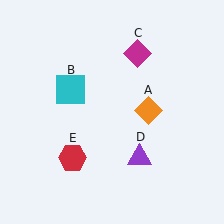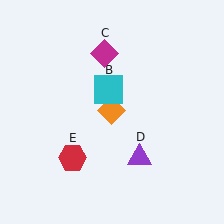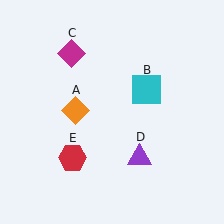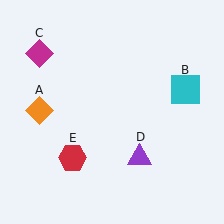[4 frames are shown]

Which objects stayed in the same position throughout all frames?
Purple triangle (object D) and red hexagon (object E) remained stationary.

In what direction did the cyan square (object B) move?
The cyan square (object B) moved right.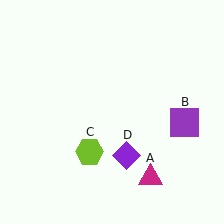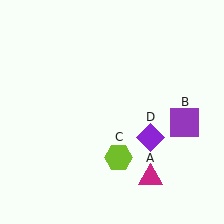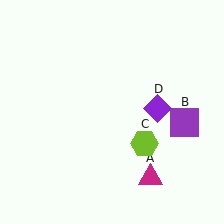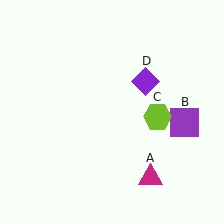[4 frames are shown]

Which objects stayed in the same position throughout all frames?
Magenta triangle (object A) and purple square (object B) remained stationary.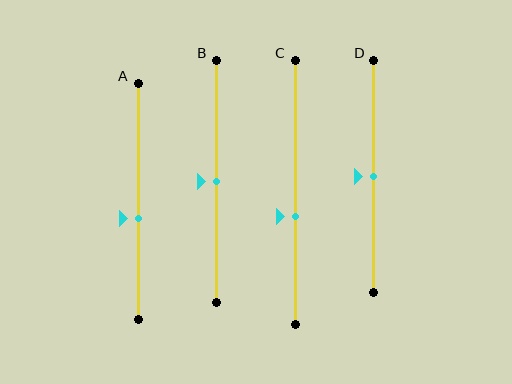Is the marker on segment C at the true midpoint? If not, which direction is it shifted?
No, the marker on segment C is shifted downward by about 9% of the segment length.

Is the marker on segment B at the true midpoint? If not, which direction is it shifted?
Yes, the marker on segment B is at the true midpoint.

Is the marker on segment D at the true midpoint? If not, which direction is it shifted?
Yes, the marker on segment D is at the true midpoint.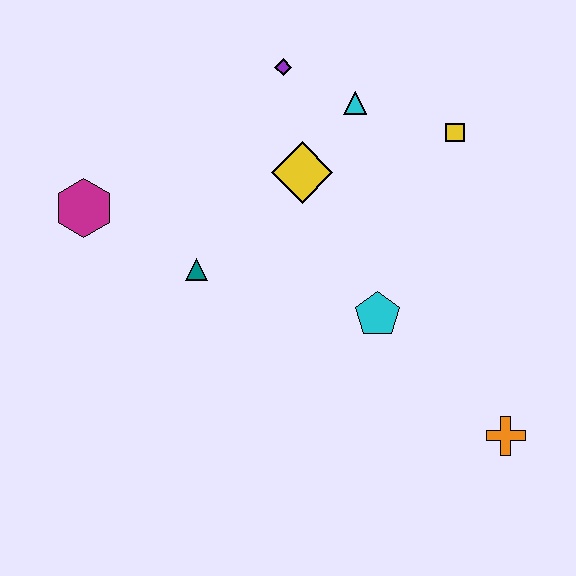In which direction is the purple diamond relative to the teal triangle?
The purple diamond is above the teal triangle.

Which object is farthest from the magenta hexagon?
The orange cross is farthest from the magenta hexagon.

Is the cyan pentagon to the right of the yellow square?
No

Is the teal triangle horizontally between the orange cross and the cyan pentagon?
No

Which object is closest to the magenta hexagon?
The teal triangle is closest to the magenta hexagon.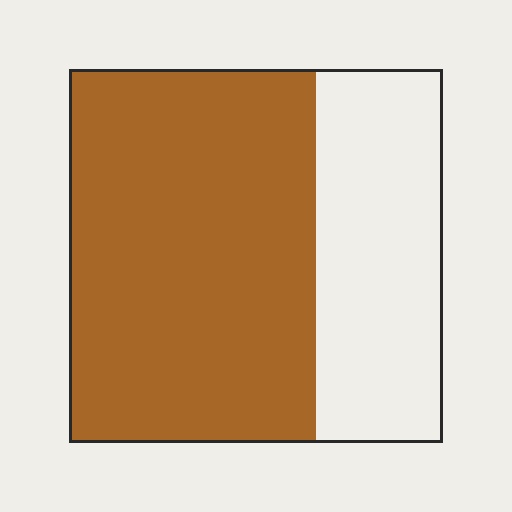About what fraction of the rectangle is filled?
About two thirds (2/3).